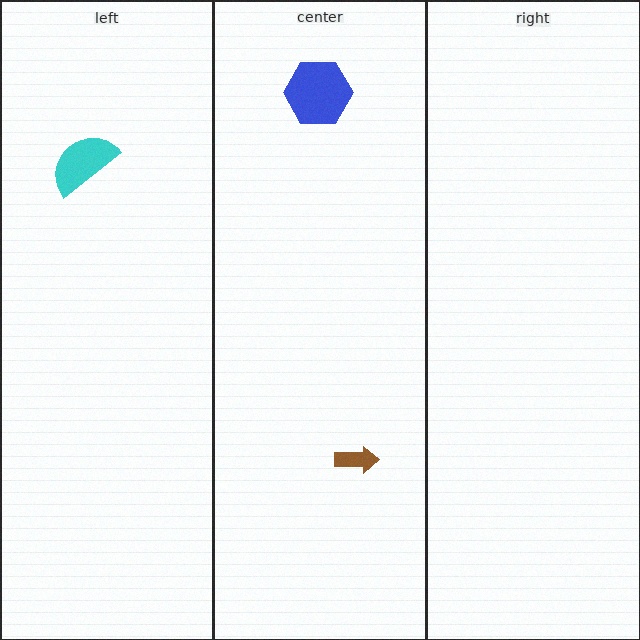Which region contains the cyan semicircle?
The left region.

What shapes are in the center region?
The blue hexagon, the brown arrow.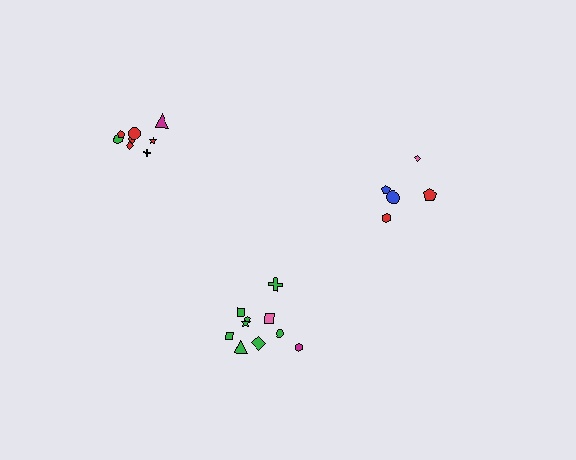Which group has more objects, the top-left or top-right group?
The top-left group.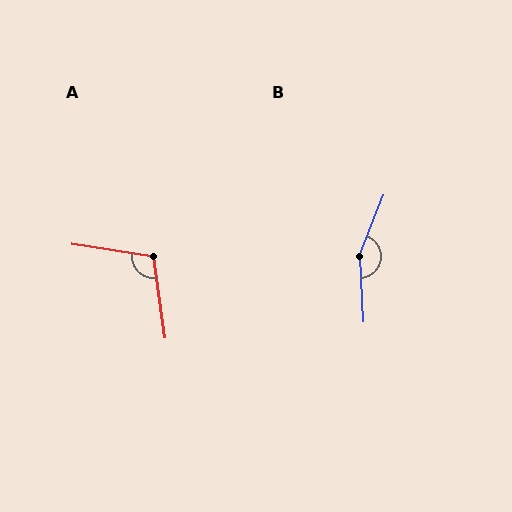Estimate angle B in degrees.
Approximately 155 degrees.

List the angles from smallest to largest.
A (107°), B (155°).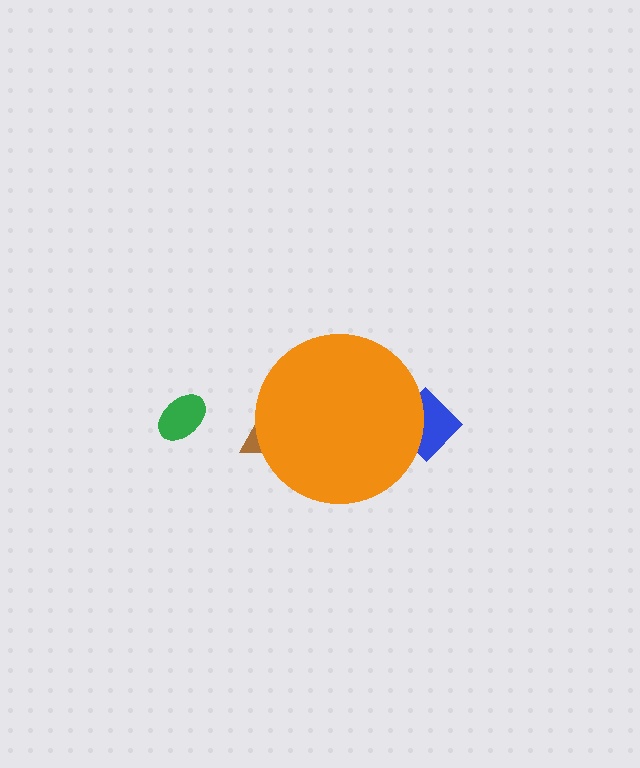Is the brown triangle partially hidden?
Yes, the brown triangle is partially hidden behind the orange circle.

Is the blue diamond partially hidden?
Yes, the blue diamond is partially hidden behind the orange circle.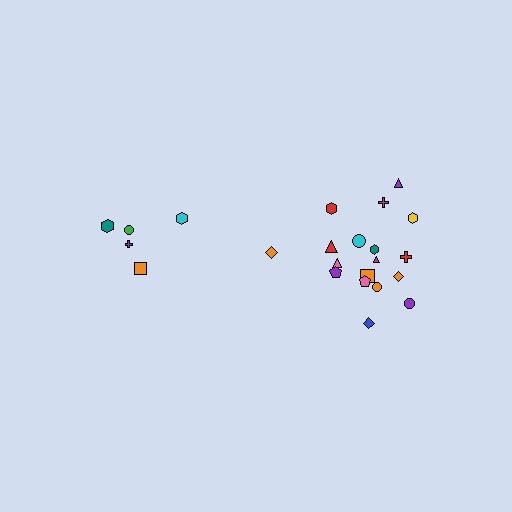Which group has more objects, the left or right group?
The right group.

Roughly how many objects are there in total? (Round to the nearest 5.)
Roughly 25 objects in total.